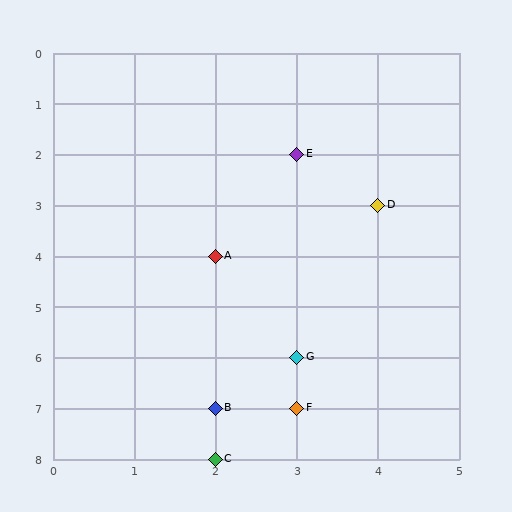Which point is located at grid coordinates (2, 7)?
Point B is at (2, 7).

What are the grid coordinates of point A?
Point A is at grid coordinates (2, 4).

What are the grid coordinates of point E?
Point E is at grid coordinates (3, 2).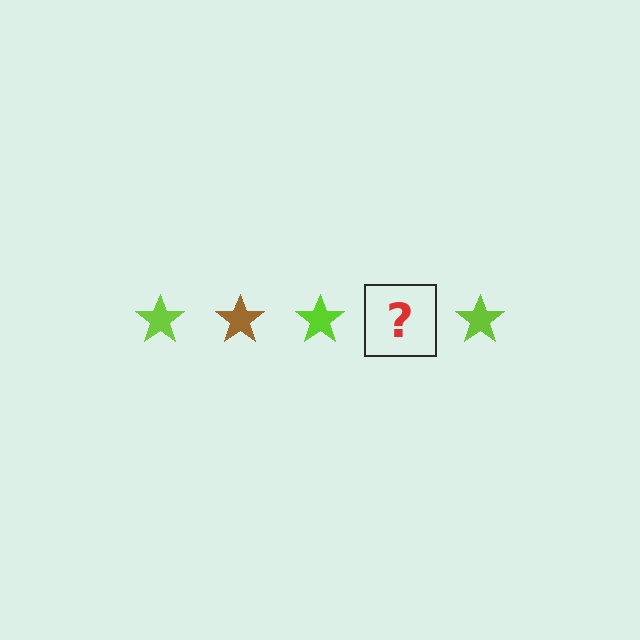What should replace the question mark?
The question mark should be replaced with a brown star.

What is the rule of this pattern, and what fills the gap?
The rule is that the pattern cycles through lime, brown stars. The gap should be filled with a brown star.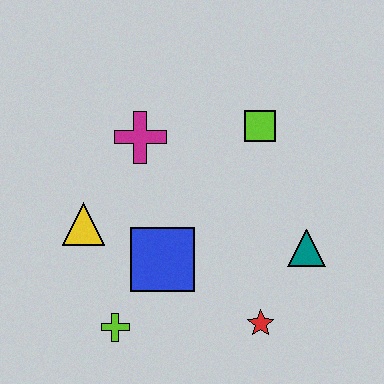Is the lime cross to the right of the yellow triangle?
Yes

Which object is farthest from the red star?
The magenta cross is farthest from the red star.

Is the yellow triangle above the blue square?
Yes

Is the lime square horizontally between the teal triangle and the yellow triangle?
Yes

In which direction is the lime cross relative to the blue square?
The lime cross is below the blue square.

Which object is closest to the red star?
The teal triangle is closest to the red star.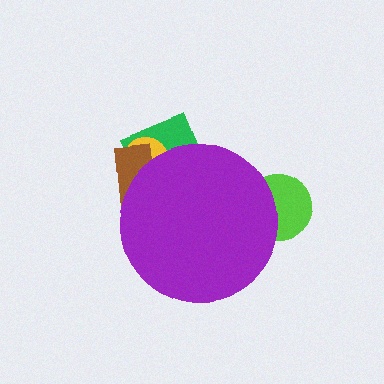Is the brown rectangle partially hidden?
Yes, the brown rectangle is partially hidden behind the purple circle.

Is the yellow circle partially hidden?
Yes, the yellow circle is partially hidden behind the purple circle.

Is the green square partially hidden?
Yes, the green square is partially hidden behind the purple circle.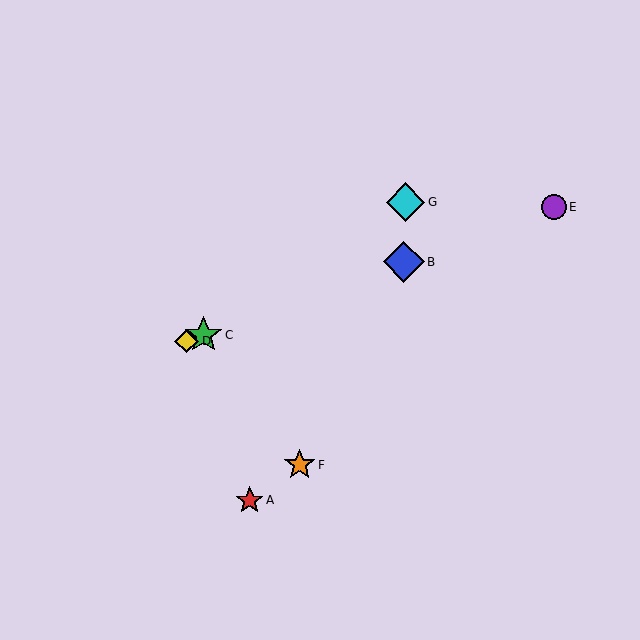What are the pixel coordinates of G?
Object G is at (405, 202).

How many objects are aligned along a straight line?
4 objects (B, C, D, E) are aligned along a straight line.